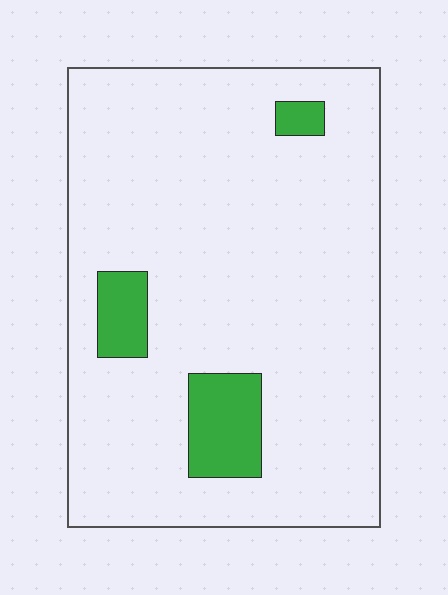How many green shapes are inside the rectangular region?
3.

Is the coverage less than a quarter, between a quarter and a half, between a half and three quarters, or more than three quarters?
Less than a quarter.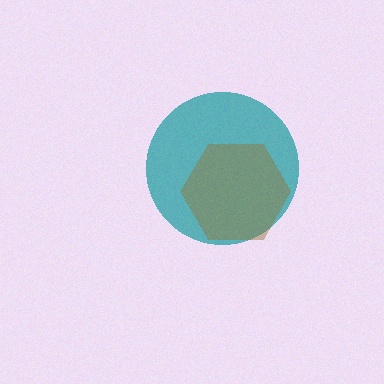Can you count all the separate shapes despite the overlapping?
Yes, there are 2 separate shapes.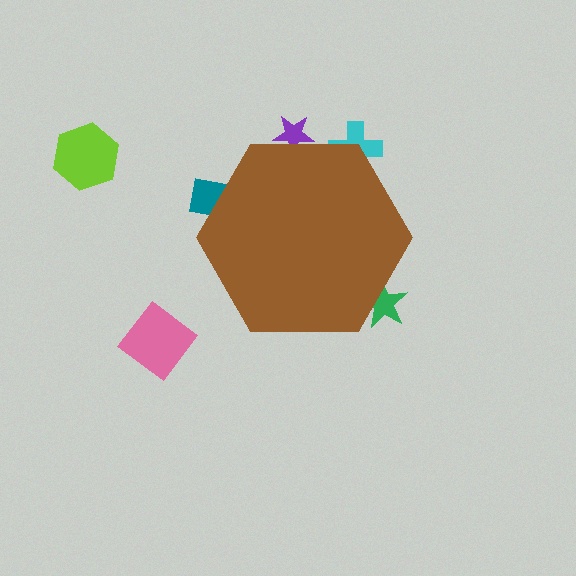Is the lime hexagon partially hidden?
No, the lime hexagon is fully visible.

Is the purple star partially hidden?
Yes, the purple star is partially hidden behind the brown hexagon.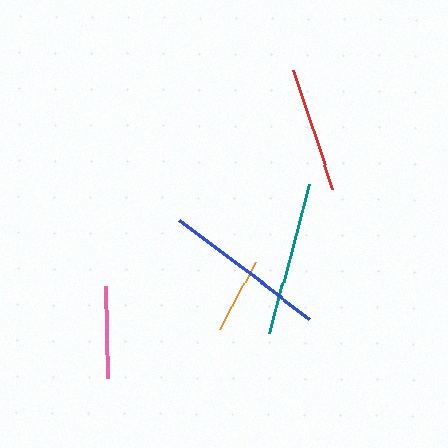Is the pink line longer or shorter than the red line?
The red line is longer than the pink line.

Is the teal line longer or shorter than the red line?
The teal line is longer than the red line.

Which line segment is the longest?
The blue line is the longest at approximately 164 pixels.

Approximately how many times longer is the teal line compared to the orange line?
The teal line is approximately 2.1 times the length of the orange line.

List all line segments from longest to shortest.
From longest to shortest: blue, teal, red, pink, orange.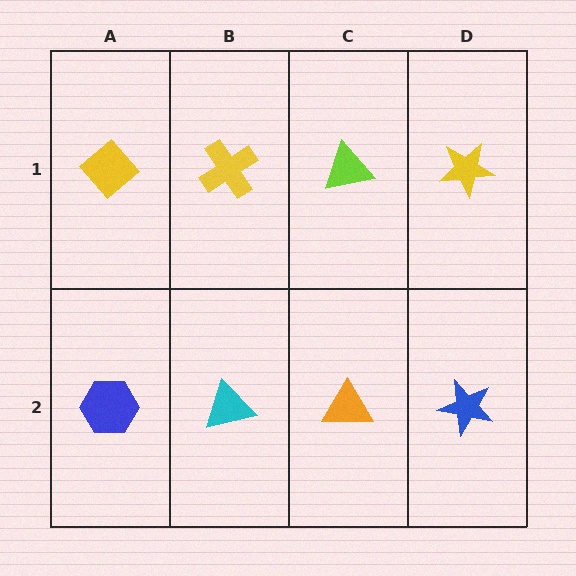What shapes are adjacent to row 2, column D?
A yellow star (row 1, column D), an orange triangle (row 2, column C).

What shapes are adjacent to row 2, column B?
A yellow cross (row 1, column B), a blue hexagon (row 2, column A), an orange triangle (row 2, column C).